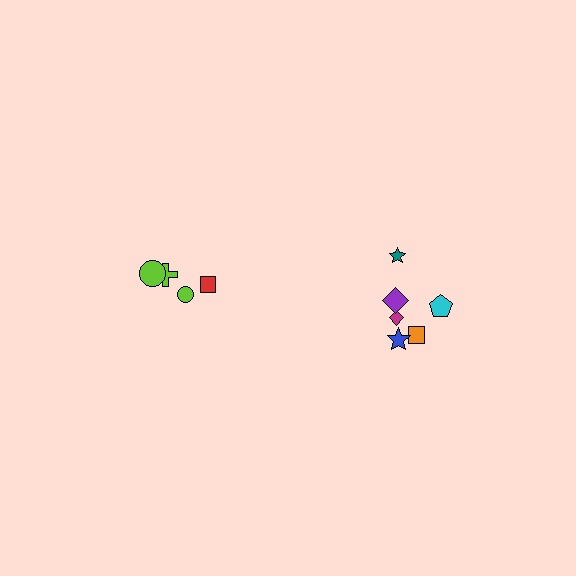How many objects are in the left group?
There are 4 objects.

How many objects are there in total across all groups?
There are 10 objects.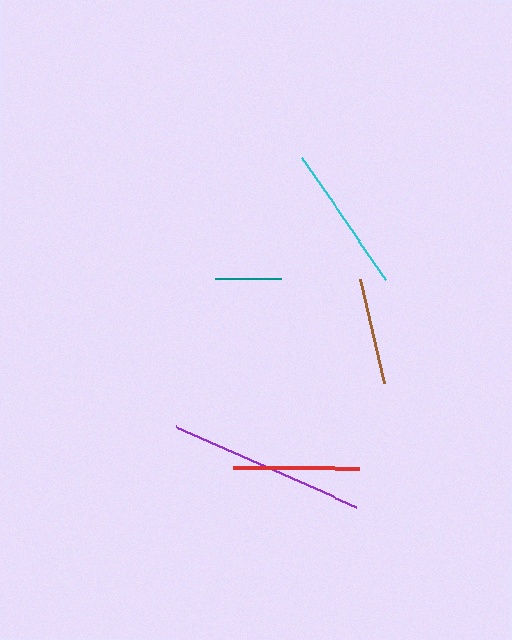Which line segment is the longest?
The purple line is the longest at approximately 197 pixels.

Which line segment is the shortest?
The teal line is the shortest at approximately 66 pixels.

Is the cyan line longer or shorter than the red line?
The cyan line is longer than the red line.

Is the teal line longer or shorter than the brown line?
The brown line is longer than the teal line.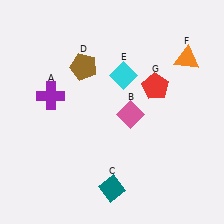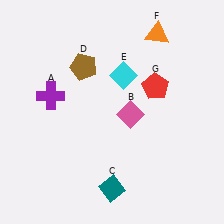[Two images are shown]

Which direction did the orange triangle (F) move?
The orange triangle (F) moved left.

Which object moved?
The orange triangle (F) moved left.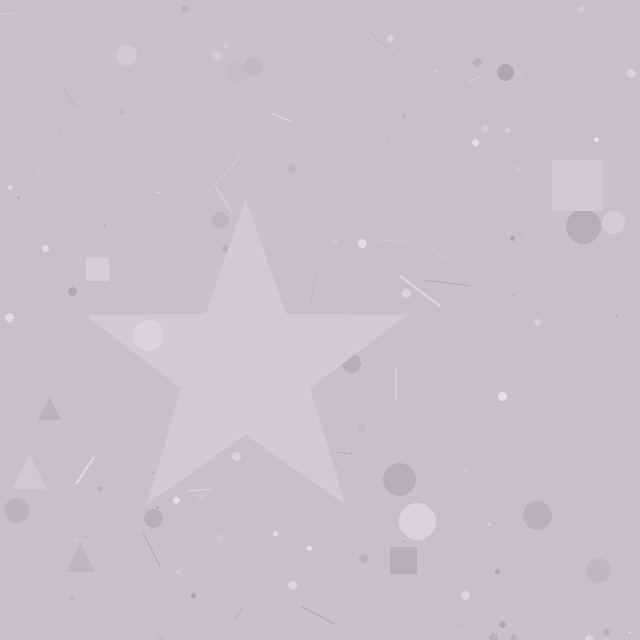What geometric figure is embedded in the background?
A star is embedded in the background.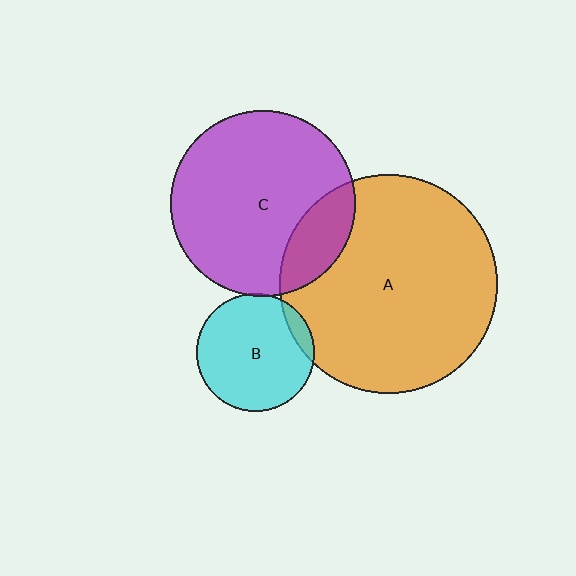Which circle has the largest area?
Circle A (orange).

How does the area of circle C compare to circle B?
Approximately 2.4 times.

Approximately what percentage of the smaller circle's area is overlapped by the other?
Approximately 5%.